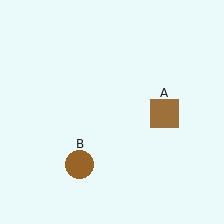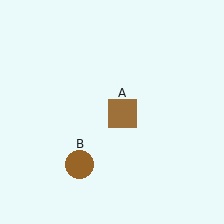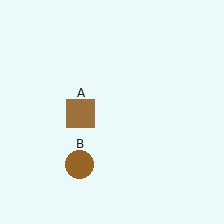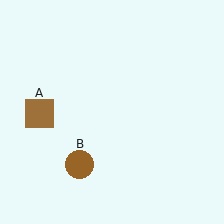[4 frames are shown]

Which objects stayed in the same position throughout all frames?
Brown circle (object B) remained stationary.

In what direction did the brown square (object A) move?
The brown square (object A) moved left.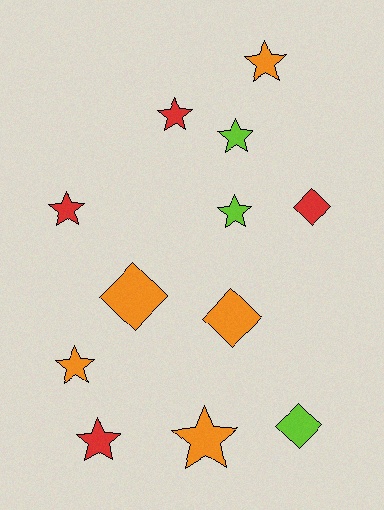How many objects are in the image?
There are 12 objects.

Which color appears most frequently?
Orange, with 5 objects.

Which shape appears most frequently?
Star, with 8 objects.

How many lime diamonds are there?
There is 1 lime diamond.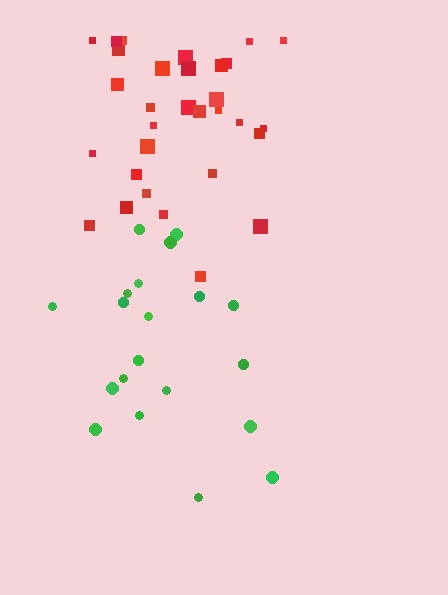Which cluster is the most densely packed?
Red.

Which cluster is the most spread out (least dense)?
Green.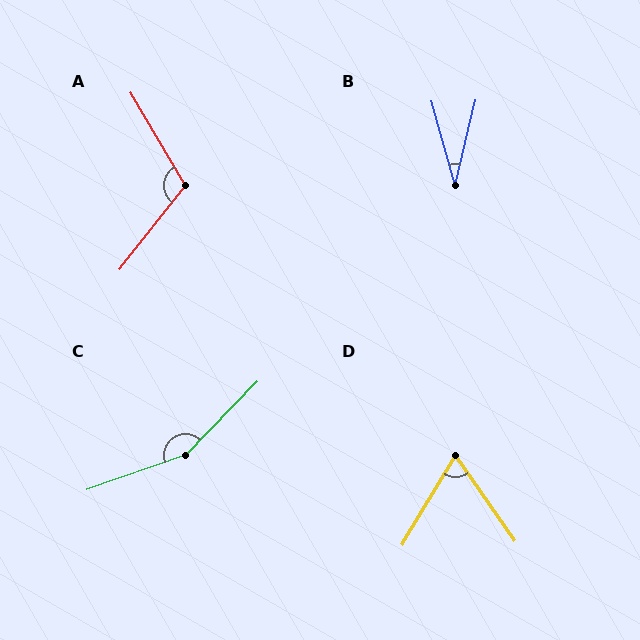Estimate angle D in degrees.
Approximately 66 degrees.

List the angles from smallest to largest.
B (29°), D (66°), A (111°), C (153°).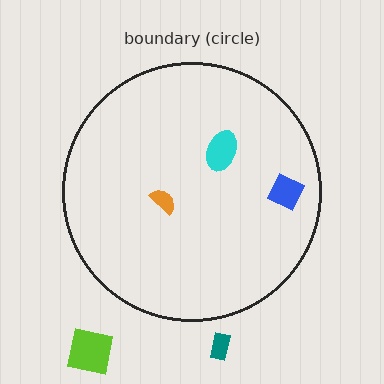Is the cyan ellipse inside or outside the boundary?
Inside.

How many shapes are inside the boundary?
3 inside, 2 outside.